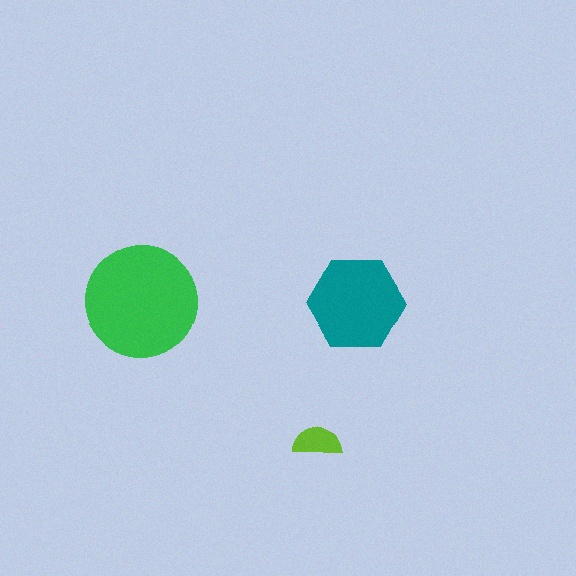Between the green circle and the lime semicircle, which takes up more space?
The green circle.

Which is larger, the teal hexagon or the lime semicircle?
The teal hexagon.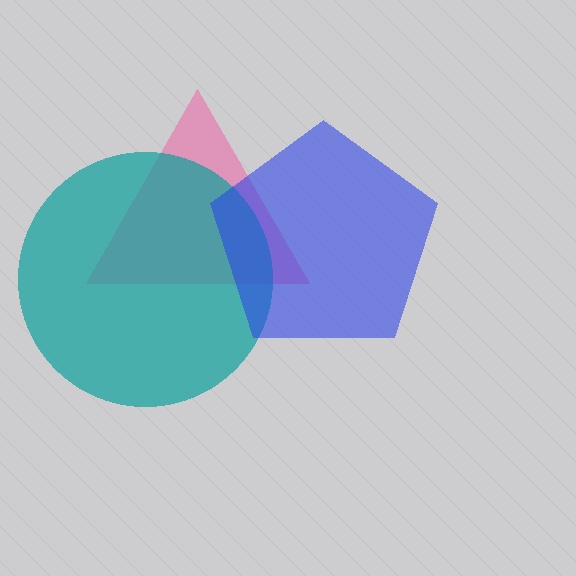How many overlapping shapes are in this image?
There are 3 overlapping shapes in the image.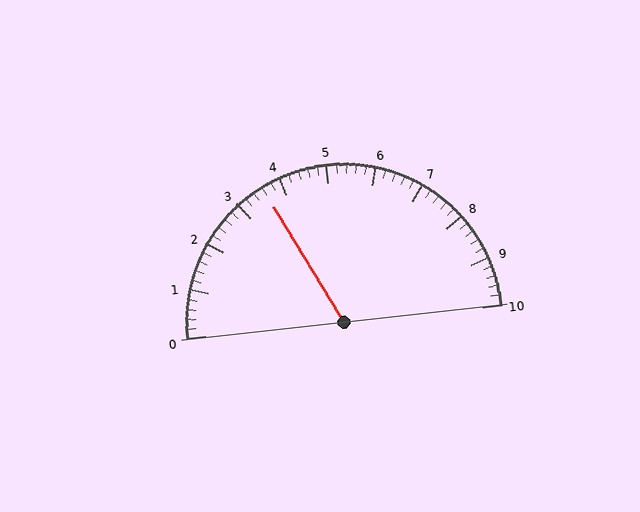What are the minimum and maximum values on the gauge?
The gauge ranges from 0 to 10.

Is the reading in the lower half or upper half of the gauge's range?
The reading is in the lower half of the range (0 to 10).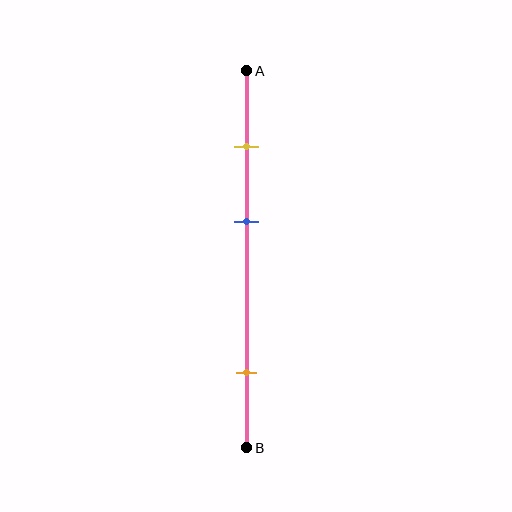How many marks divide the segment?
There are 3 marks dividing the segment.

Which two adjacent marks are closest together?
The yellow and blue marks are the closest adjacent pair.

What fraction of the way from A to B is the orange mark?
The orange mark is approximately 80% (0.8) of the way from A to B.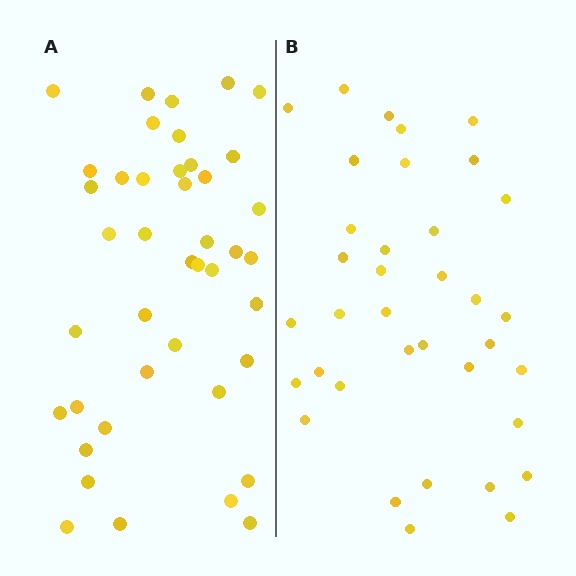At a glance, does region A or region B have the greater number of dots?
Region A (the left region) has more dots.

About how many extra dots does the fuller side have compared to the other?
Region A has about 6 more dots than region B.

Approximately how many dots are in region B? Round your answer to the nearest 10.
About 40 dots. (The exact count is 36, which rounds to 40.)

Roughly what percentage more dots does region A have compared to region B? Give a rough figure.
About 15% more.